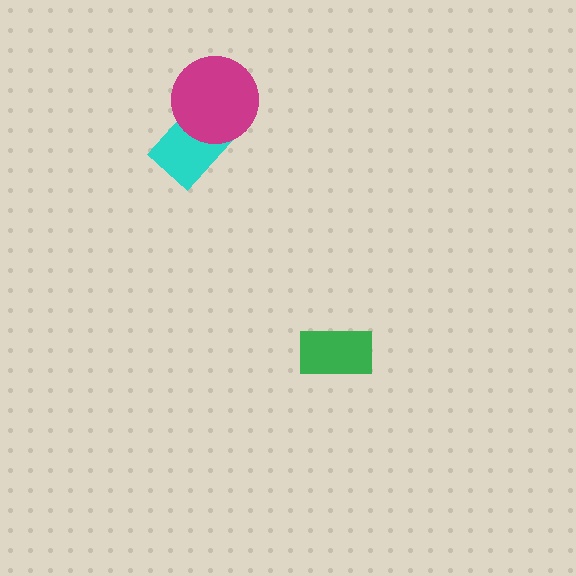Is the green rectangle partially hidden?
No, no other shape covers it.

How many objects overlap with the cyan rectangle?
1 object overlaps with the cyan rectangle.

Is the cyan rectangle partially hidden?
Yes, it is partially covered by another shape.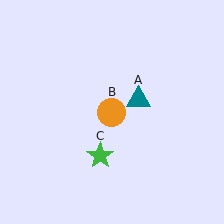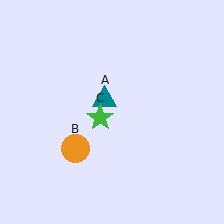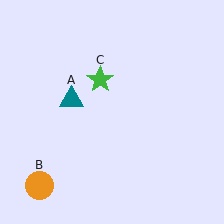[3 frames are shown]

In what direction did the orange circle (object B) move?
The orange circle (object B) moved down and to the left.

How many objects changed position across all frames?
3 objects changed position: teal triangle (object A), orange circle (object B), green star (object C).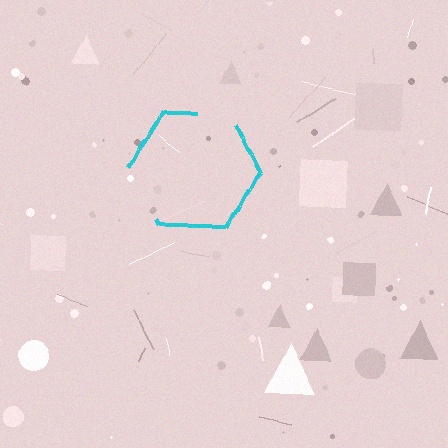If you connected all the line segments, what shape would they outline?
They would outline a hexagon.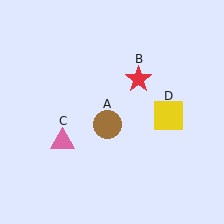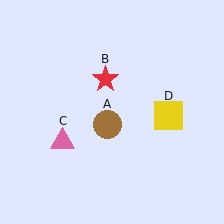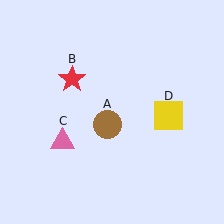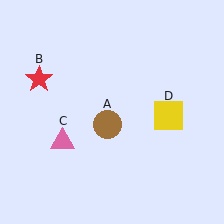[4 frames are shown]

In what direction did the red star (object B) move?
The red star (object B) moved left.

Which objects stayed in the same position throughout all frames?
Brown circle (object A) and pink triangle (object C) and yellow square (object D) remained stationary.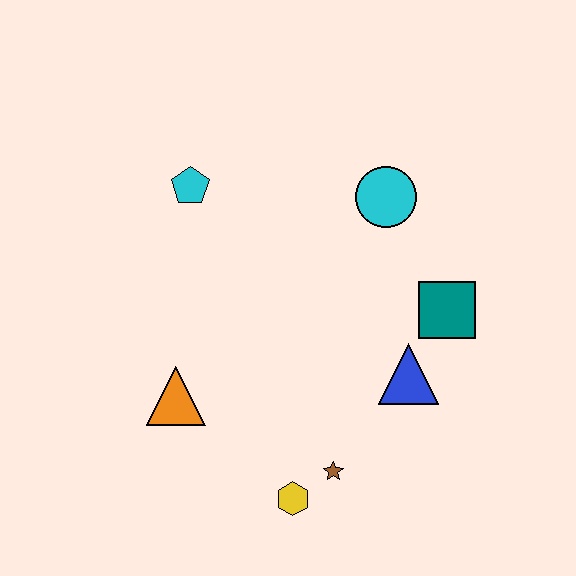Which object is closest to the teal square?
The blue triangle is closest to the teal square.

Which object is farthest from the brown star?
The cyan pentagon is farthest from the brown star.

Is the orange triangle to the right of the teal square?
No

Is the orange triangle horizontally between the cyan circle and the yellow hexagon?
No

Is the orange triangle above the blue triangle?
No